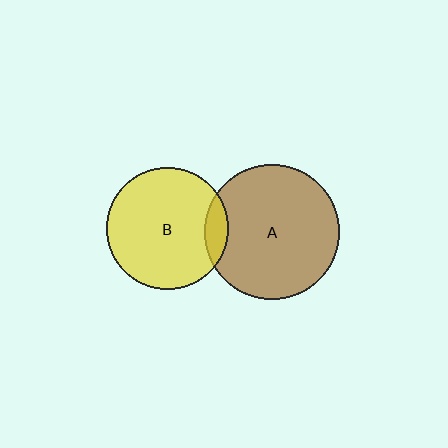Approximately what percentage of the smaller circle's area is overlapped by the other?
Approximately 10%.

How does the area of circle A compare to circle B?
Approximately 1.2 times.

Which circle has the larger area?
Circle A (brown).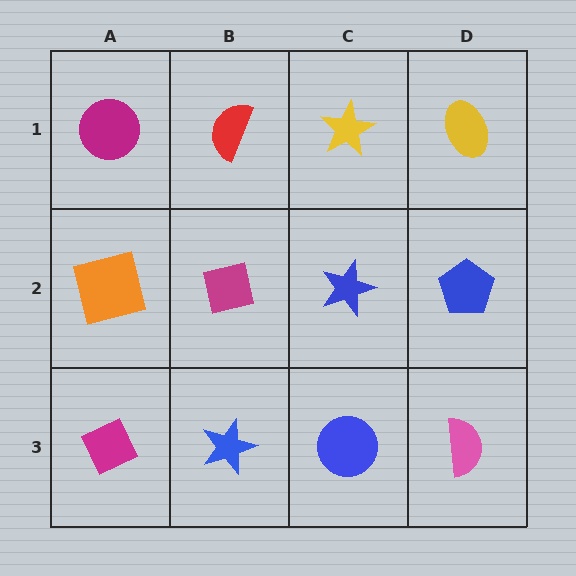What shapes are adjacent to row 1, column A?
An orange square (row 2, column A), a red semicircle (row 1, column B).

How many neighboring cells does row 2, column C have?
4.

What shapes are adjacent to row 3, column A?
An orange square (row 2, column A), a blue star (row 3, column B).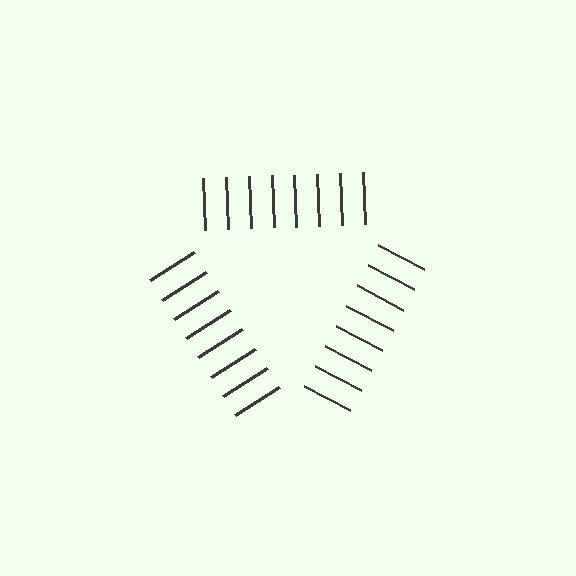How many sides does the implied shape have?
3 sides — the line-ends trace a triangle.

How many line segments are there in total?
24 — 8 along each of the 3 edges.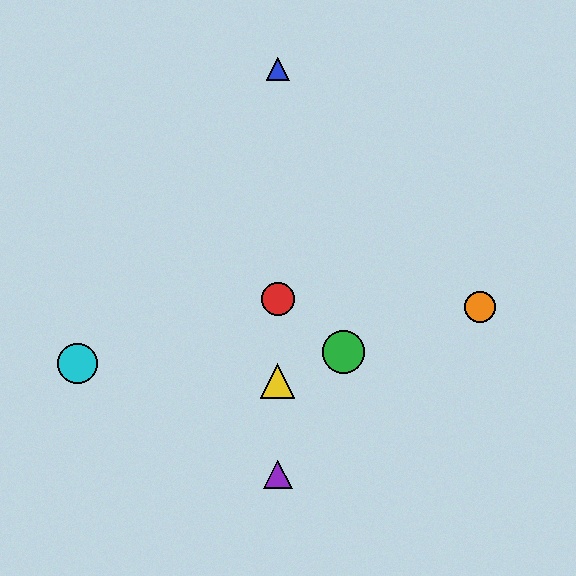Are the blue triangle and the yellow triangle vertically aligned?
Yes, both are at x≈278.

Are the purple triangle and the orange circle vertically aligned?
No, the purple triangle is at x≈278 and the orange circle is at x≈480.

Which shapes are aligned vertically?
The red circle, the blue triangle, the yellow triangle, the purple triangle are aligned vertically.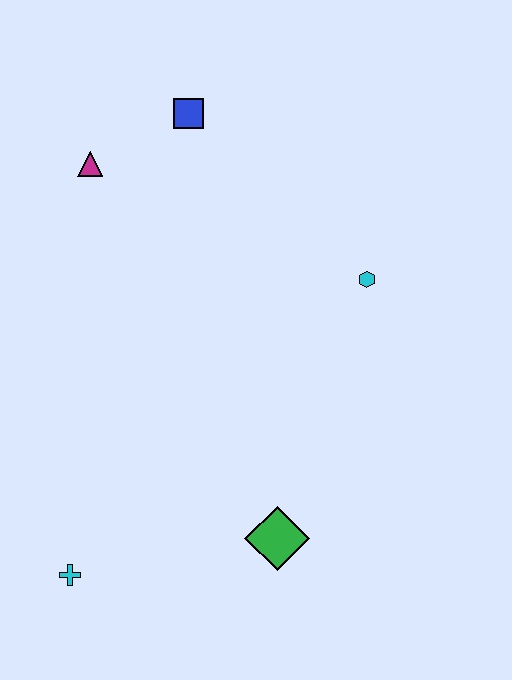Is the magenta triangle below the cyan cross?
No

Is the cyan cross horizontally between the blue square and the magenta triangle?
No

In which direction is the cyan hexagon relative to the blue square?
The cyan hexagon is to the right of the blue square.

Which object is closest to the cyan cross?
The green diamond is closest to the cyan cross.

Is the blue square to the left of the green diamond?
Yes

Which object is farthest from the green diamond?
The blue square is farthest from the green diamond.